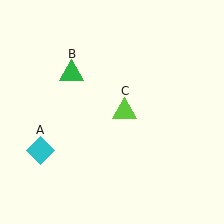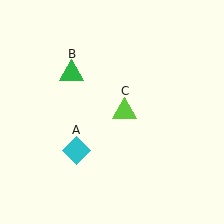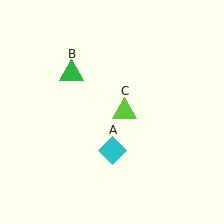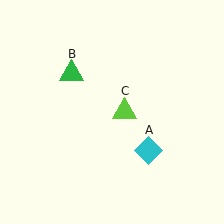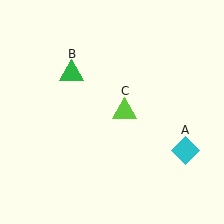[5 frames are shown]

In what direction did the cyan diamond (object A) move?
The cyan diamond (object A) moved right.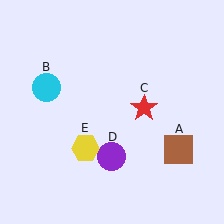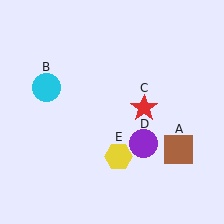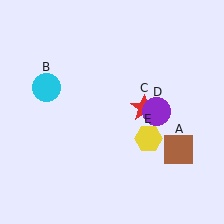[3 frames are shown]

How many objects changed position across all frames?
2 objects changed position: purple circle (object D), yellow hexagon (object E).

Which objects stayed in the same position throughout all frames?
Brown square (object A) and cyan circle (object B) and red star (object C) remained stationary.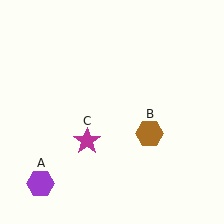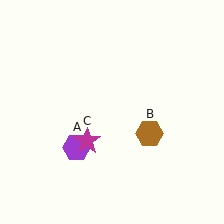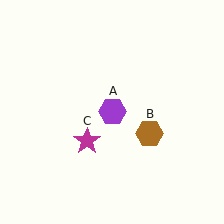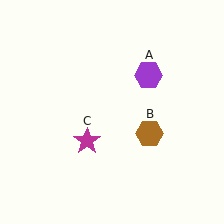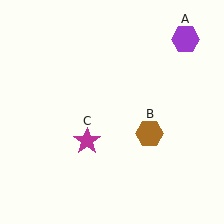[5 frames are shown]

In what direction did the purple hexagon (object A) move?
The purple hexagon (object A) moved up and to the right.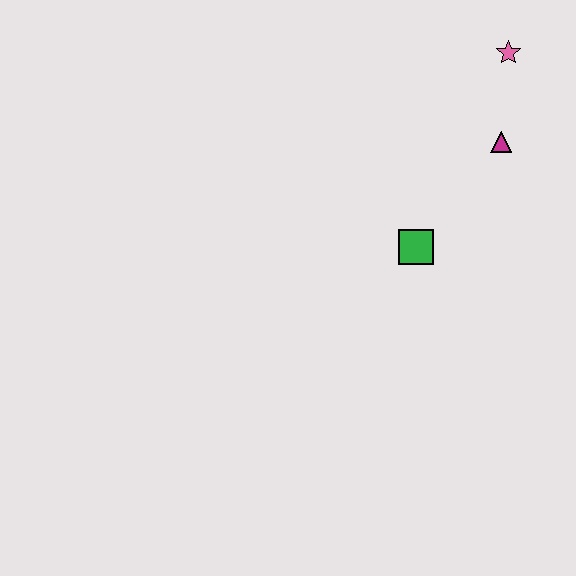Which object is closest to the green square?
The magenta triangle is closest to the green square.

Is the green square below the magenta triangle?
Yes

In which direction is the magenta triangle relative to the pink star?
The magenta triangle is below the pink star.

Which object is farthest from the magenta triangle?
The green square is farthest from the magenta triangle.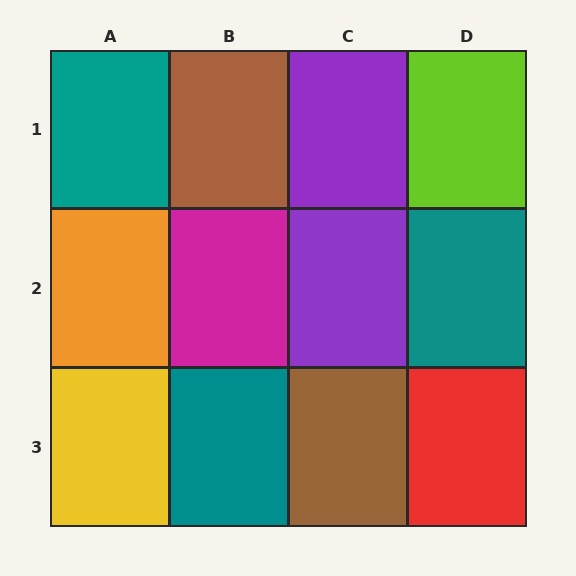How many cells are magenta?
1 cell is magenta.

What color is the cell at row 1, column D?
Lime.